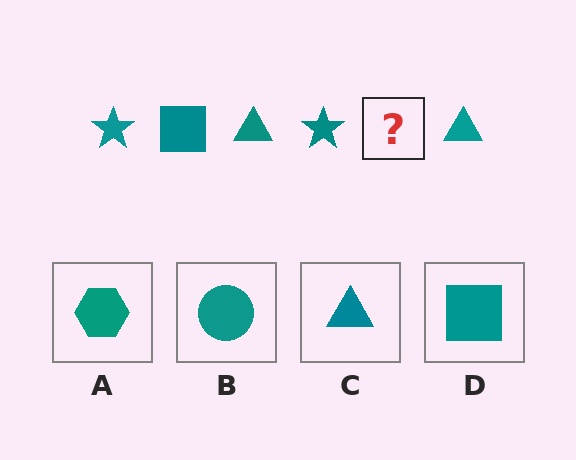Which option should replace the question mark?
Option D.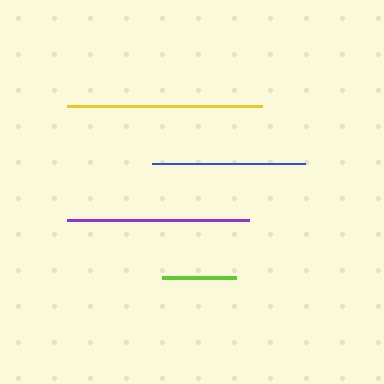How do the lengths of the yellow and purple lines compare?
The yellow and purple lines are approximately the same length.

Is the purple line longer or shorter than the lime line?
The purple line is longer than the lime line.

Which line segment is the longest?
The yellow line is the longest at approximately 195 pixels.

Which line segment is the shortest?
The lime line is the shortest at approximately 74 pixels.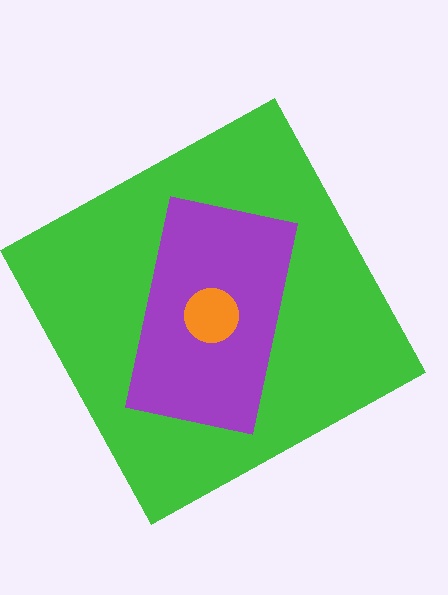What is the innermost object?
The orange circle.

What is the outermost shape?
The green square.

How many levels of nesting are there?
3.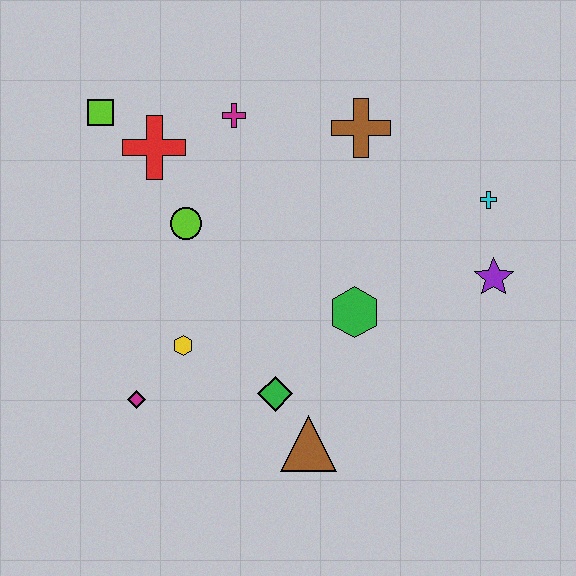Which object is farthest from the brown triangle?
The lime square is farthest from the brown triangle.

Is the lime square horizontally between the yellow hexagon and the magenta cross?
No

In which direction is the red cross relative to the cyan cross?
The red cross is to the left of the cyan cross.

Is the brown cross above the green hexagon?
Yes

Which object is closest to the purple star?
The cyan cross is closest to the purple star.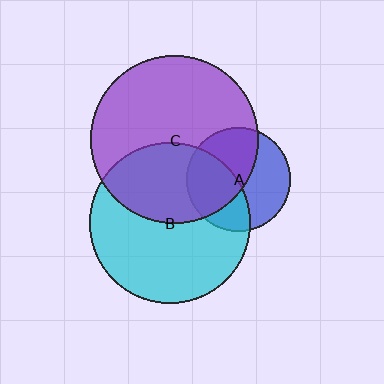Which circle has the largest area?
Circle C (purple).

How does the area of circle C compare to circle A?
Approximately 2.6 times.